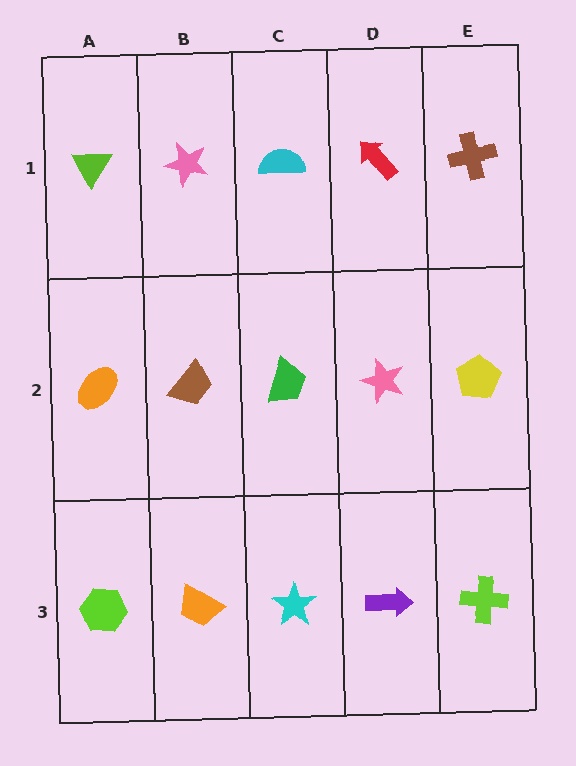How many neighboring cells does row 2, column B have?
4.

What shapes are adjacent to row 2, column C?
A cyan semicircle (row 1, column C), a cyan star (row 3, column C), a brown trapezoid (row 2, column B), a pink star (row 2, column D).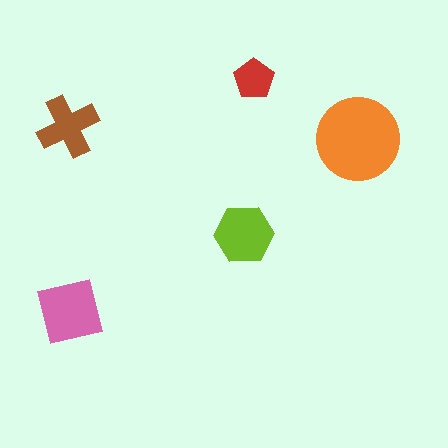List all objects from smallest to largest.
The red pentagon, the brown cross, the lime hexagon, the pink square, the orange circle.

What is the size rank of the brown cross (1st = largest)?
4th.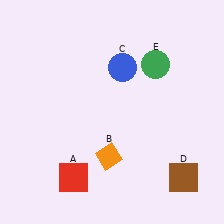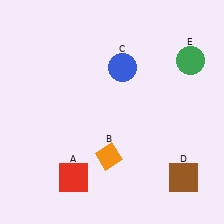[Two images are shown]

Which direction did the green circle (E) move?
The green circle (E) moved right.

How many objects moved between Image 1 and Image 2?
1 object moved between the two images.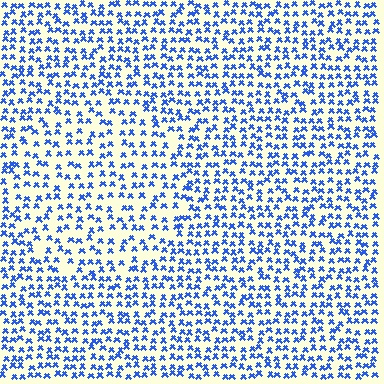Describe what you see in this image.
The image contains small blue elements arranged at two different densities. A circle-shaped region is visible where the elements are less densely packed than the surrounding area.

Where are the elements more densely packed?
The elements are more densely packed outside the circle boundary.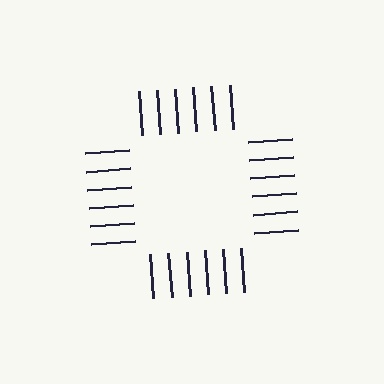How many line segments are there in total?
24 — 6 along each of the 4 edges.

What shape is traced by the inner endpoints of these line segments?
An illusory square — the line segments terminate on its edges but no continuous stroke is drawn.